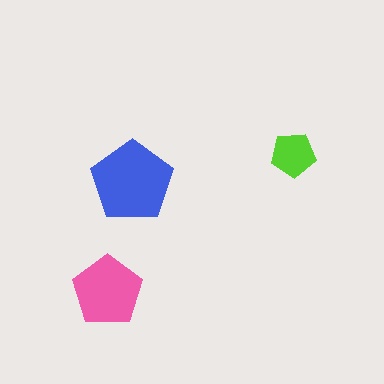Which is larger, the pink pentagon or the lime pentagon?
The pink one.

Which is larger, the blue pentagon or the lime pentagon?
The blue one.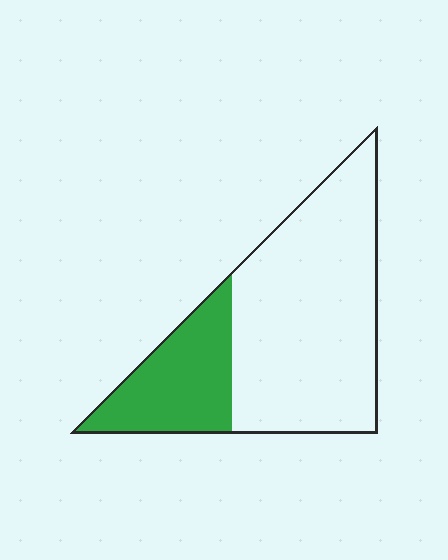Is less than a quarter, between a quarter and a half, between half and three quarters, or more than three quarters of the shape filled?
Between a quarter and a half.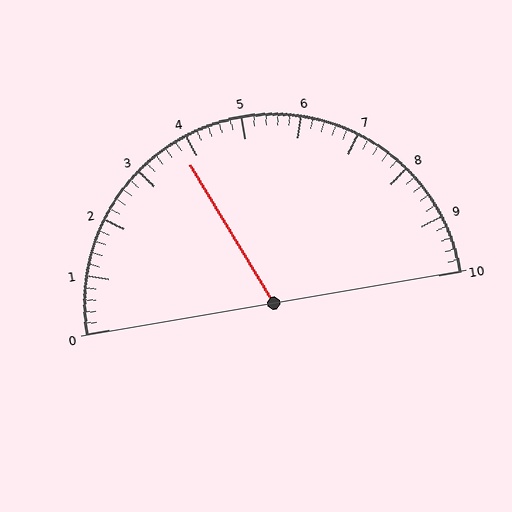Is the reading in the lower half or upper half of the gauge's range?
The reading is in the lower half of the range (0 to 10).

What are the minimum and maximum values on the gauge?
The gauge ranges from 0 to 10.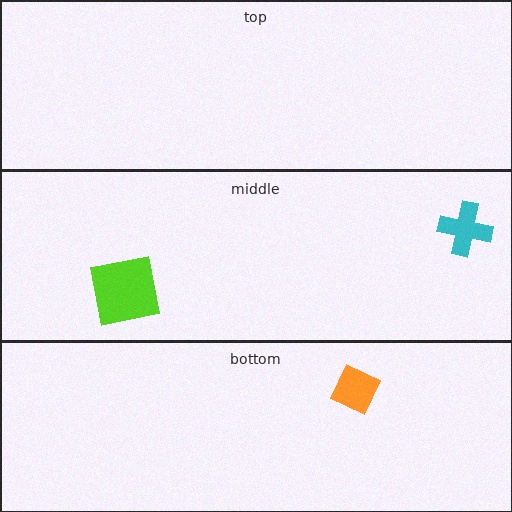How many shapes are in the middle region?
2.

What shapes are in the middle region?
The lime square, the cyan cross.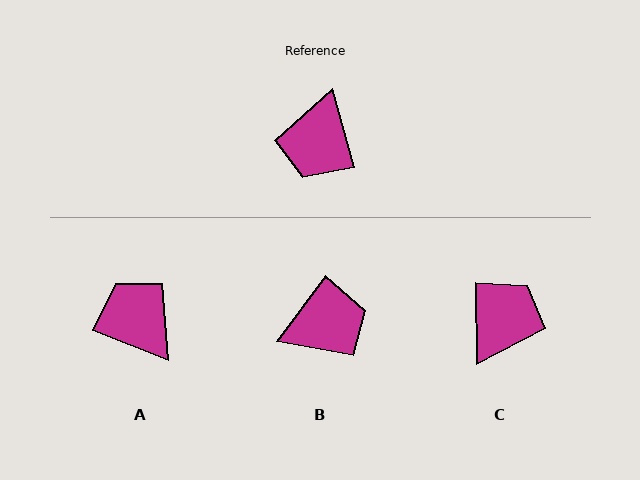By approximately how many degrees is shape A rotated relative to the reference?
Approximately 127 degrees clockwise.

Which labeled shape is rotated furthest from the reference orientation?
C, about 165 degrees away.